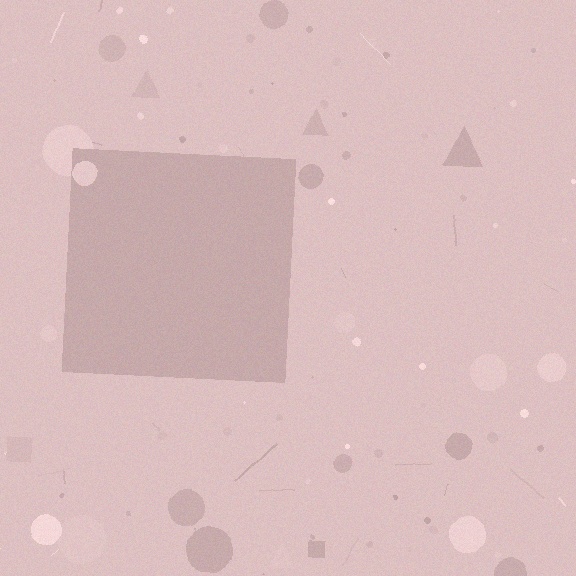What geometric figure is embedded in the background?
A square is embedded in the background.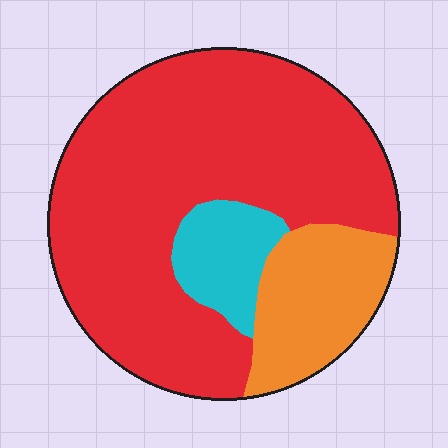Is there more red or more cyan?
Red.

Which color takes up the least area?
Cyan, at roughly 10%.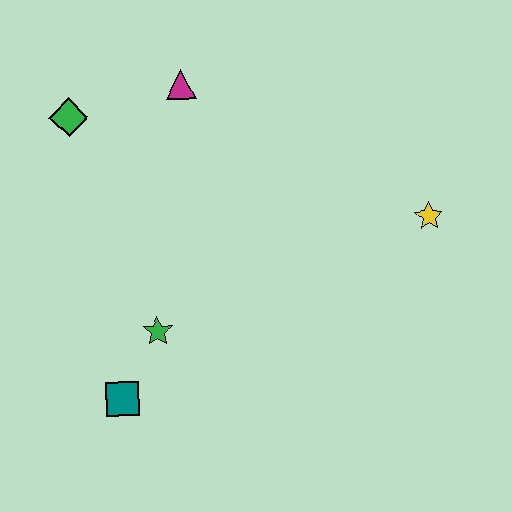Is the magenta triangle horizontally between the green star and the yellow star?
Yes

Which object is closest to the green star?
The teal square is closest to the green star.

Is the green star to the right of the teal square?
Yes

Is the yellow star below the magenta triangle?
Yes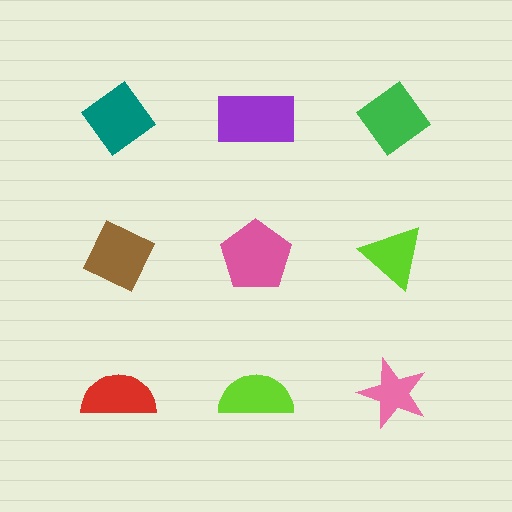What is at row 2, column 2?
A pink pentagon.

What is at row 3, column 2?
A lime semicircle.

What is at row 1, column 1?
A teal diamond.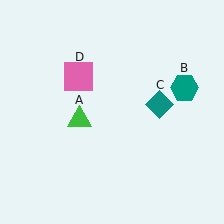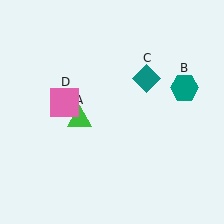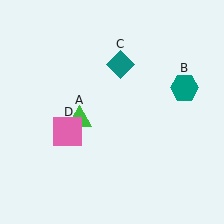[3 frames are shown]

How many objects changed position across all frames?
2 objects changed position: teal diamond (object C), pink square (object D).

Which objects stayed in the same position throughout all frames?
Green triangle (object A) and teal hexagon (object B) remained stationary.